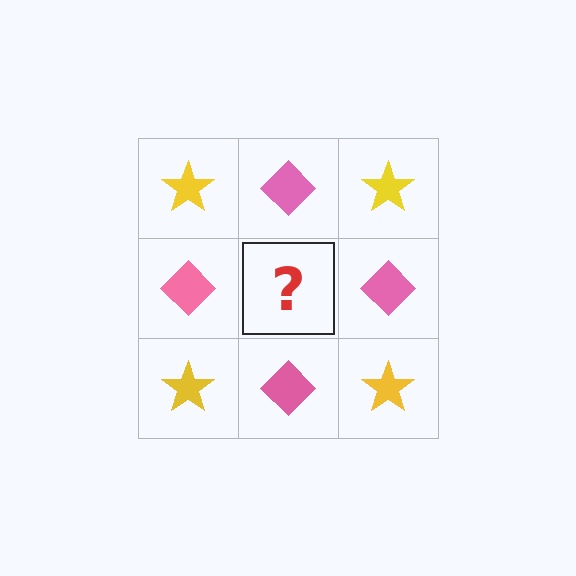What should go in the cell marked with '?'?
The missing cell should contain a yellow star.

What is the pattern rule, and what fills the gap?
The rule is that it alternates yellow star and pink diamond in a checkerboard pattern. The gap should be filled with a yellow star.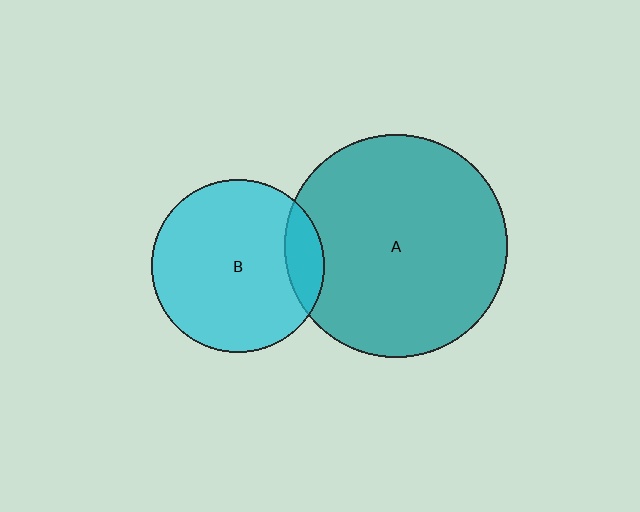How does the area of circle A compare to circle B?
Approximately 1.7 times.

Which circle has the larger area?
Circle A (teal).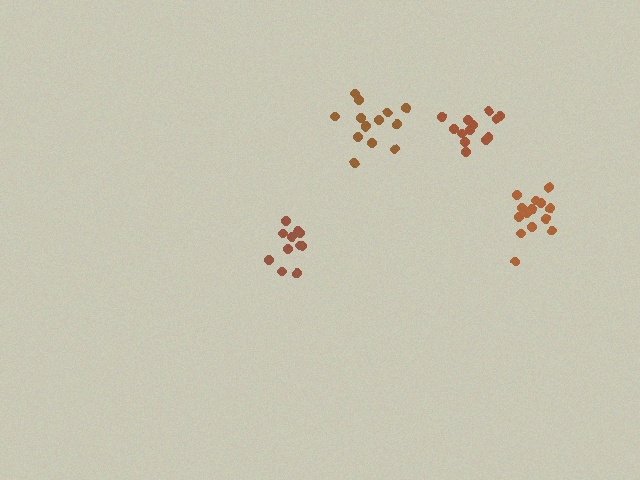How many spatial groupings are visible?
There are 4 spatial groupings.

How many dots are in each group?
Group 1: 14 dots, Group 2: 14 dots, Group 3: 11 dots, Group 4: 14 dots (53 total).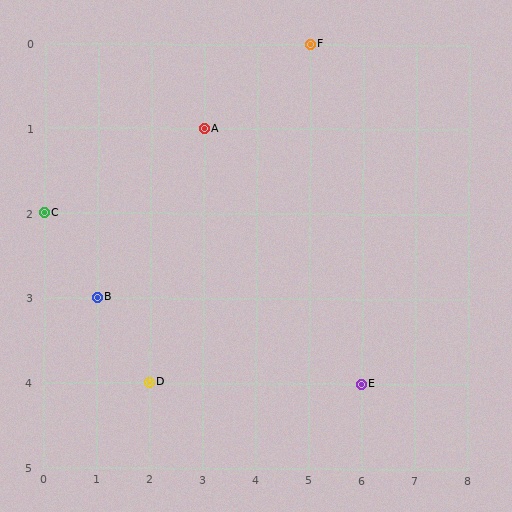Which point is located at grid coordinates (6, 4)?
Point E is at (6, 4).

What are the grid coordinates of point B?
Point B is at grid coordinates (1, 3).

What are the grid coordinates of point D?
Point D is at grid coordinates (2, 4).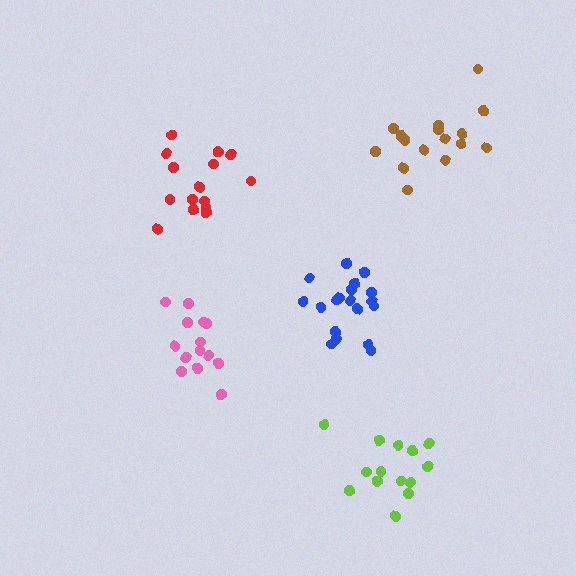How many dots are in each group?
Group 1: 14 dots, Group 2: 19 dots, Group 3: 14 dots, Group 4: 15 dots, Group 5: 16 dots (78 total).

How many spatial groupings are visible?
There are 5 spatial groupings.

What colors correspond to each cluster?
The clusters are colored: lime, blue, pink, red, brown.